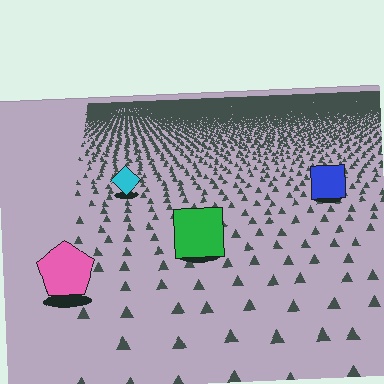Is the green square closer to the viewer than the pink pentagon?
No. The pink pentagon is closer — you can tell from the texture gradient: the ground texture is coarser near it.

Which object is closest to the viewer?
The pink pentagon is closest. The texture marks near it are larger and more spread out.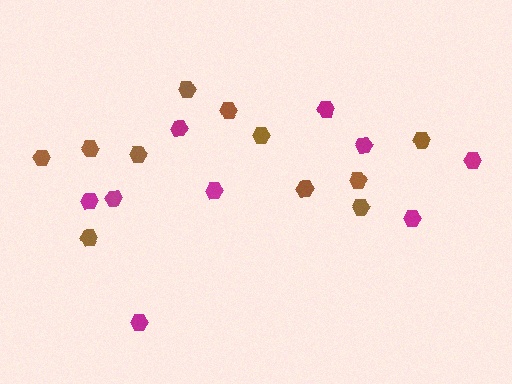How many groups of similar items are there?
There are 2 groups: one group of magenta hexagons (9) and one group of brown hexagons (11).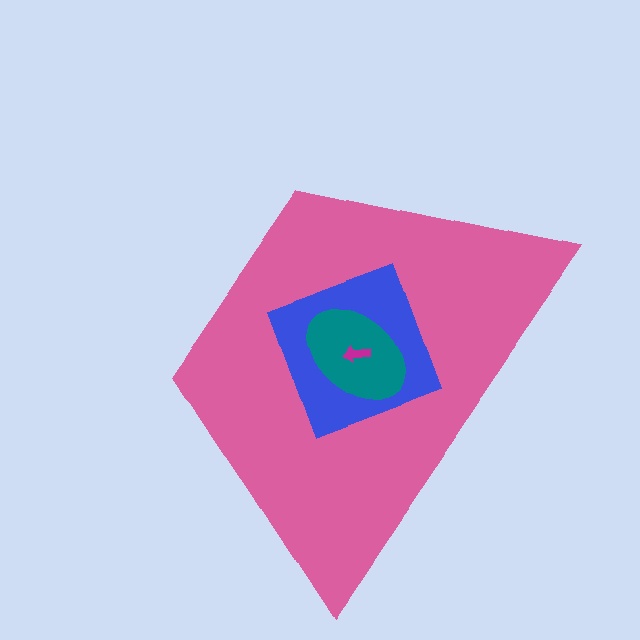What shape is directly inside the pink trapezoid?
The blue square.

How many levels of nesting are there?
4.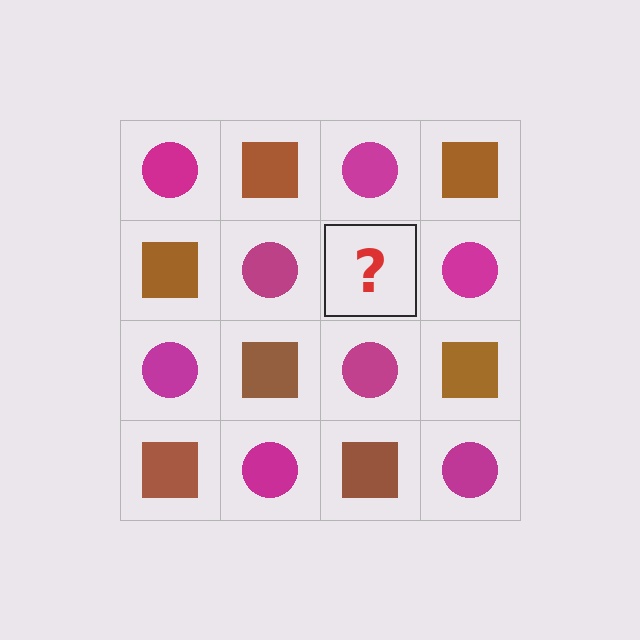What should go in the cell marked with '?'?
The missing cell should contain a brown square.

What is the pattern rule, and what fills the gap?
The rule is that it alternates magenta circle and brown square in a checkerboard pattern. The gap should be filled with a brown square.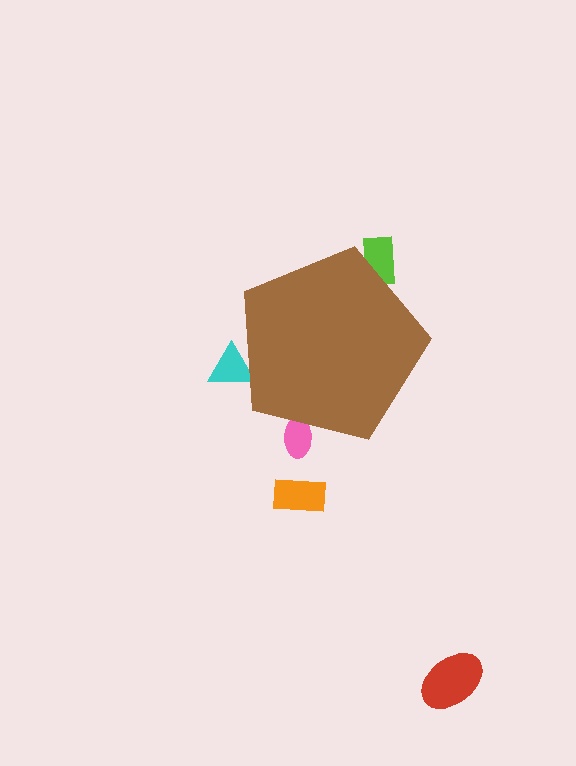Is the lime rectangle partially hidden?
Yes, the lime rectangle is partially hidden behind the brown pentagon.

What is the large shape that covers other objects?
A brown pentagon.